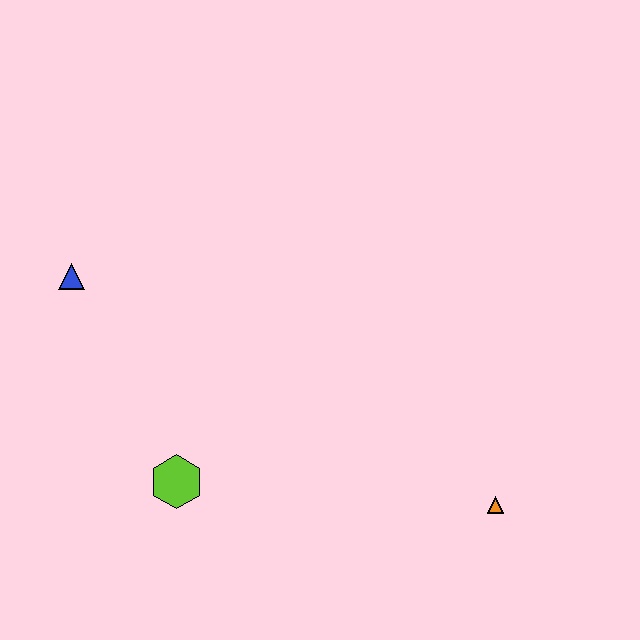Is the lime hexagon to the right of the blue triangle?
Yes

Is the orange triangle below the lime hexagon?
Yes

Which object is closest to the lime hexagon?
The blue triangle is closest to the lime hexagon.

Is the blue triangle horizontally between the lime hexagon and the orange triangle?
No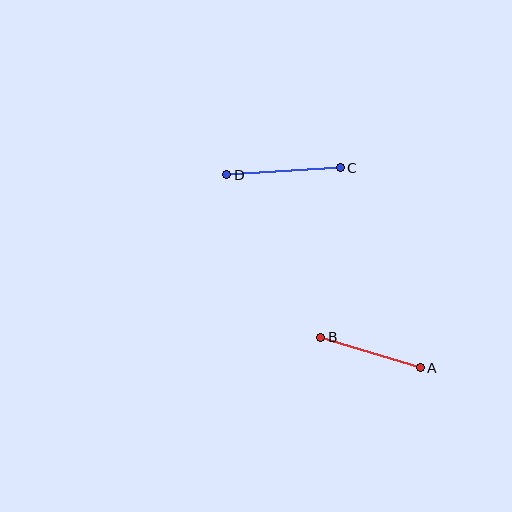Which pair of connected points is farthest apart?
Points C and D are farthest apart.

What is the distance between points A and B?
The distance is approximately 104 pixels.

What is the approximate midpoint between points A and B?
The midpoint is at approximately (370, 353) pixels.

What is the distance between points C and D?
The distance is approximately 114 pixels.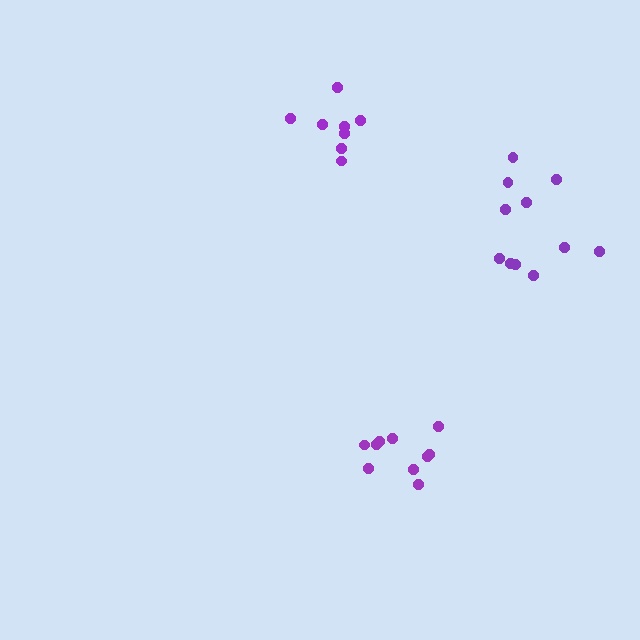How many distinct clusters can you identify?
There are 3 distinct clusters.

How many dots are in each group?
Group 1: 11 dots, Group 2: 10 dots, Group 3: 8 dots (29 total).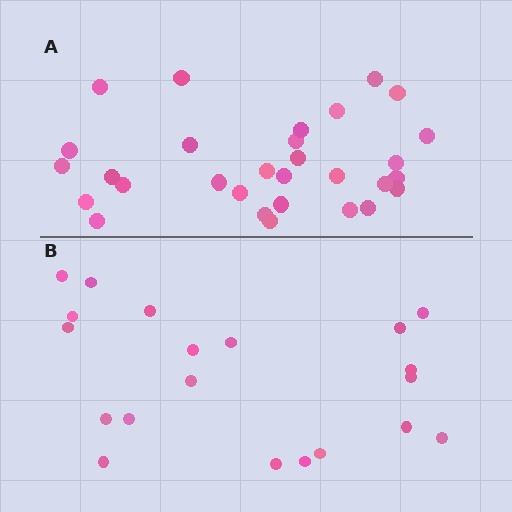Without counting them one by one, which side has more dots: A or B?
Region A (the top region) has more dots.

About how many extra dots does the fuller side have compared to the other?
Region A has roughly 10 or so more dots than region B.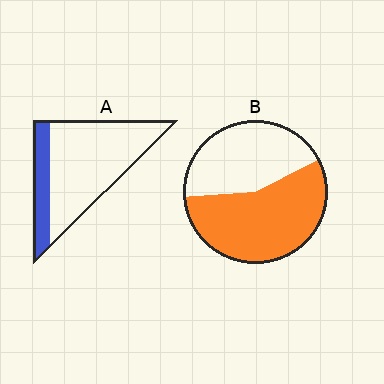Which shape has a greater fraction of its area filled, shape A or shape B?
Shape B.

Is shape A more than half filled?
No.